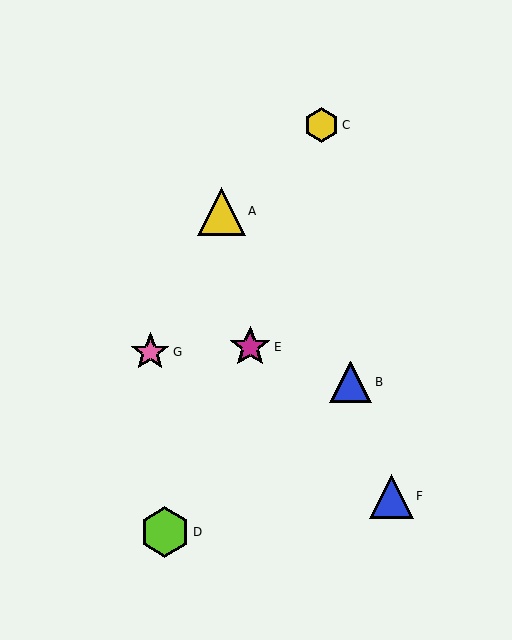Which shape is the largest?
The lime hexagon (labeled D) is the largest.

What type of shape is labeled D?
Shape D is a lime hexagon.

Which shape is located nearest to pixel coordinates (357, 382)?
The blue triangle (labeled B) at (351, 382) is nearest to that location.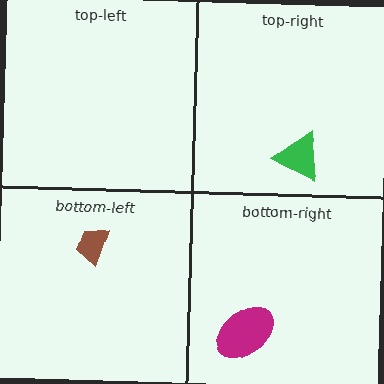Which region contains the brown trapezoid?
The bottom-left region.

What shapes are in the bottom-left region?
The brown trapezoid.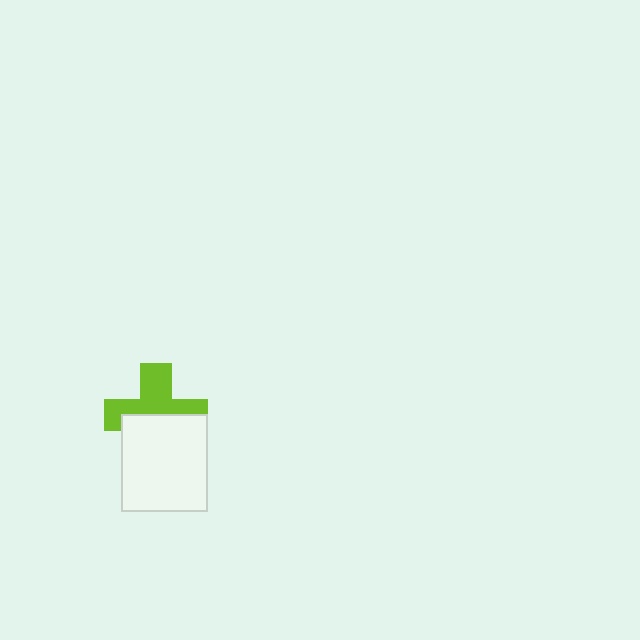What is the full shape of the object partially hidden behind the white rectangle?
The partially hidden object is a lime cross.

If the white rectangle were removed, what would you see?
You would see the complete lime cross.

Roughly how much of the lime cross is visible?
About half of it is visible (roughly 52%).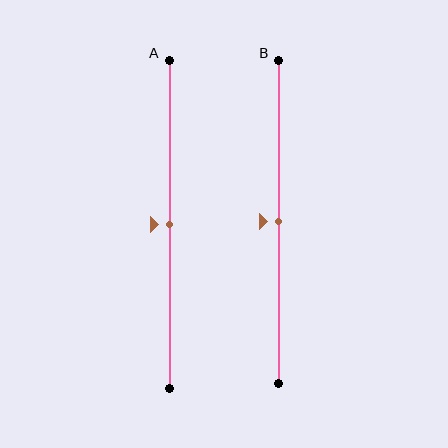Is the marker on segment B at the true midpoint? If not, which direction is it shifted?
Yes, the marker on segment B is at the true midpoint.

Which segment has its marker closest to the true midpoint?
Segment A has its marker closest to the true midpoint.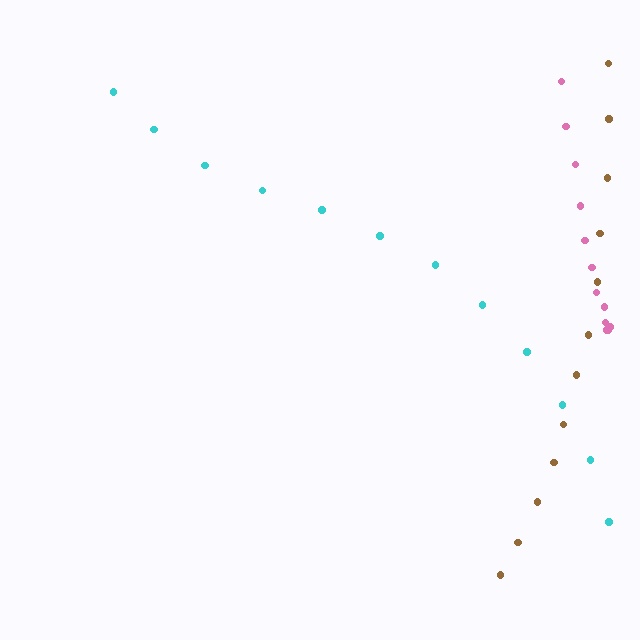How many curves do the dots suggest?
There are 3 distinct paths.